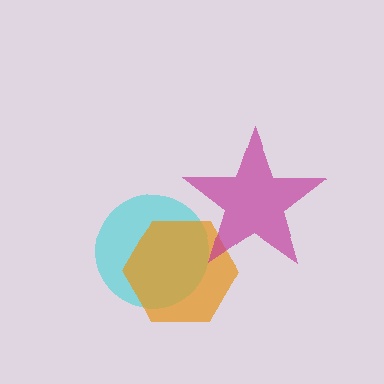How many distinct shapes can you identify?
There are 3 distinct shapes: a cyan circle, an orange hexagon, a magenta star.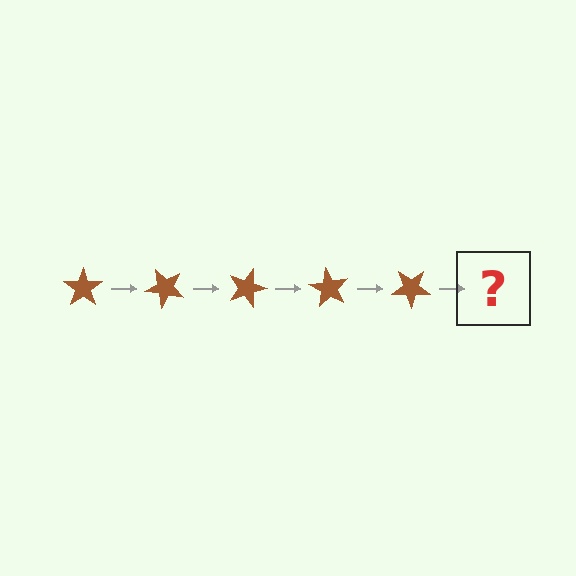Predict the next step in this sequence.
The next step is a brown star rotated 225 degrees.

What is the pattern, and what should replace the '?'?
The pattern is that the star rotates 45 degrees each step. The '?' should be a brown star rotated 225 degrees.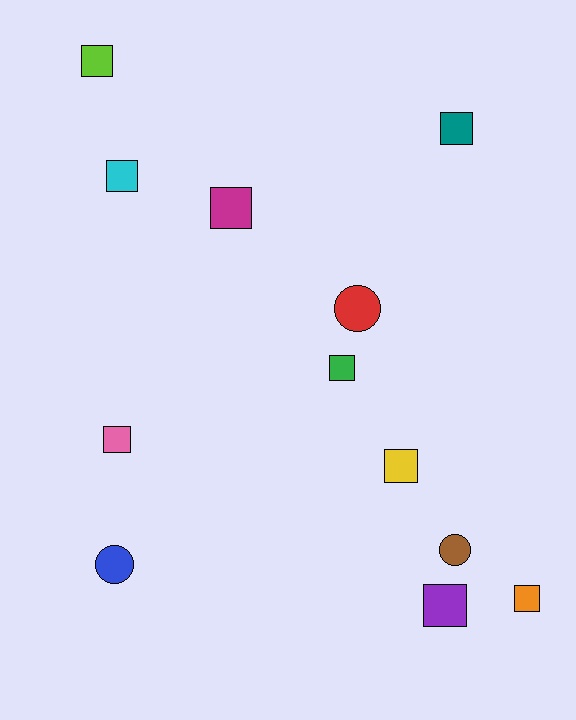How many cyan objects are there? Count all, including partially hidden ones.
There is 1 cyan object.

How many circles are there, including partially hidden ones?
There are 3 circles.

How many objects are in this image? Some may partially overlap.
There are 12 objects.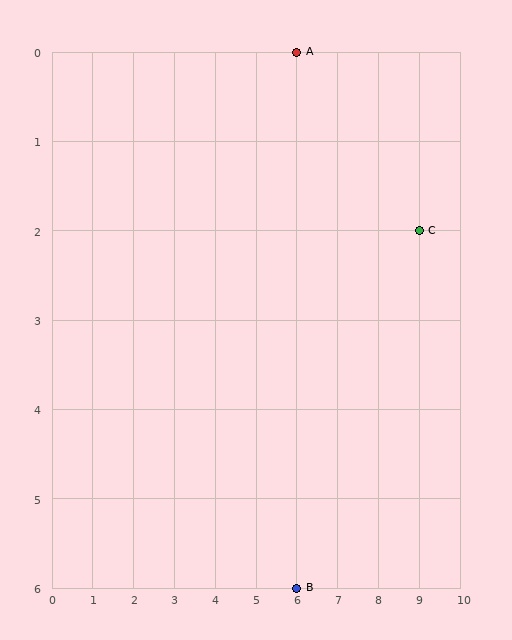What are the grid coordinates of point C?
Point C is at grid coordinates (9, 2).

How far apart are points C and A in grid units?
Points C and A are 3 columns and 2 rows apart (about 3.6 grid units diagonally).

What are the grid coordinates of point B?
Point B is at grid coordinates (6, 6).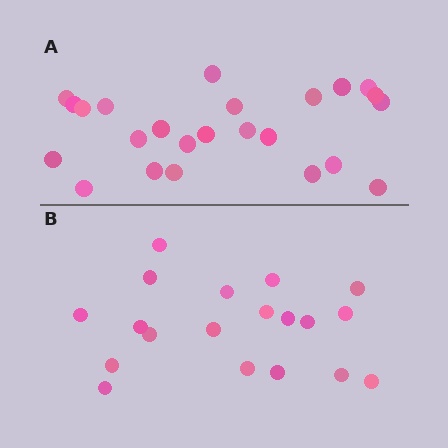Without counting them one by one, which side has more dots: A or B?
Region A (the top region) has more dots.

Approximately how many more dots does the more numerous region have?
Region A has about 5 more dots than region B.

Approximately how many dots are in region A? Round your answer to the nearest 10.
About 20 dots. (The exact count is 24, which rounds to 20.)